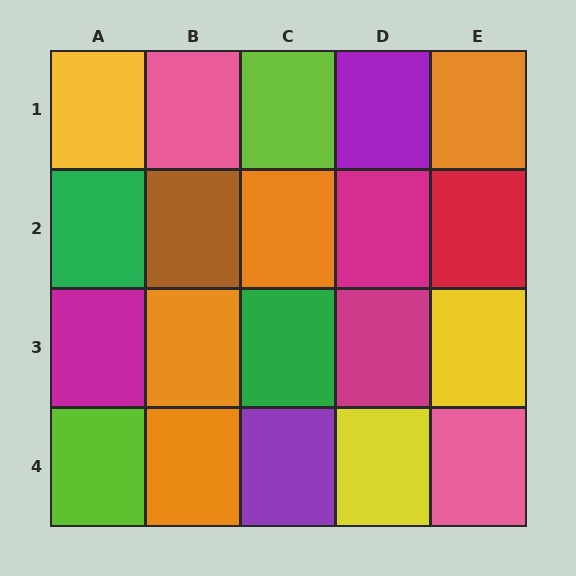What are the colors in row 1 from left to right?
Yellow, pink, lime, purple, orange.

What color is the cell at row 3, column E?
Yellow.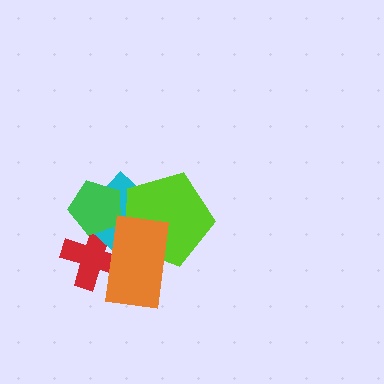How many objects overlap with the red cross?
3 objects overlap with the red cross.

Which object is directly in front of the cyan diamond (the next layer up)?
The lime pentagon is directly in front of the cyan diamond.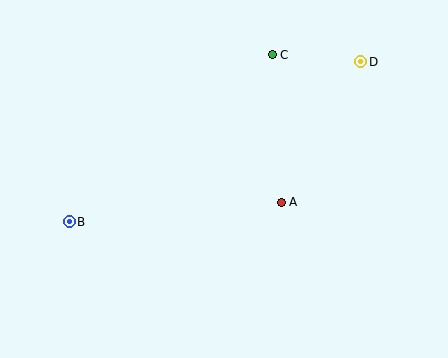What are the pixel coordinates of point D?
Point D is at (361, 62).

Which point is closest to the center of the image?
Point A at (281, 202) is closest to the center.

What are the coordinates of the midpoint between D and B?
The midpoint between D and B is at (215, 142).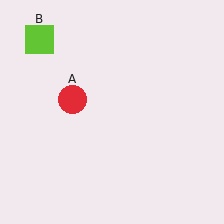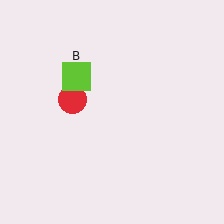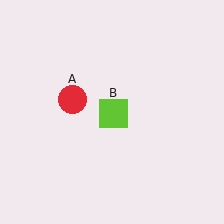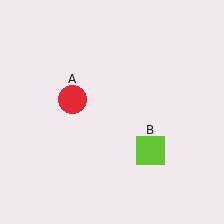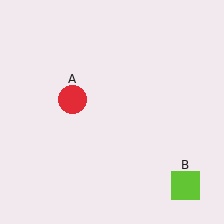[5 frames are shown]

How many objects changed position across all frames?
1 object changed position: lime square (object B).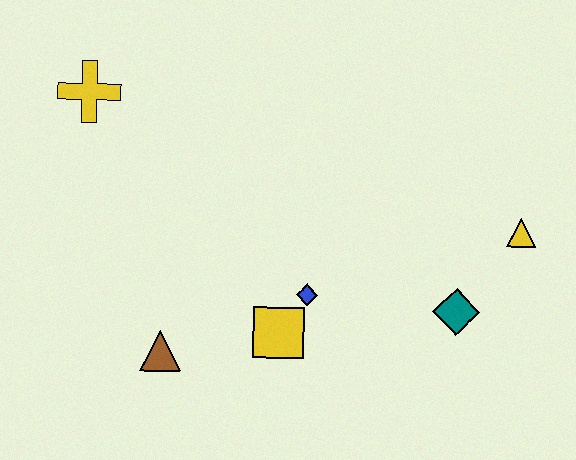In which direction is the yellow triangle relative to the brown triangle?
The yellow triangle is to the right of the brown triangle.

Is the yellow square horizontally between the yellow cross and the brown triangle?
No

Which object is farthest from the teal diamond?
The yellow cross is farthest from the teal diamond.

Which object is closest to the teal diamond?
The yellow triangle is closest to the teal diamond.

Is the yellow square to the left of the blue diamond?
Yes